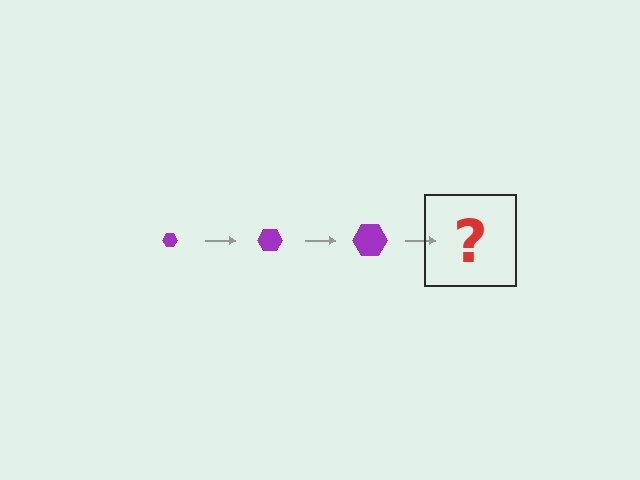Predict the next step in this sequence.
The next step is a purple hexagon, larger than the previous one.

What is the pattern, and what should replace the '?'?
The pattern is that the hexagon gets progressively larger each step. The '?' should be a purple hexagon, larger than the previous one.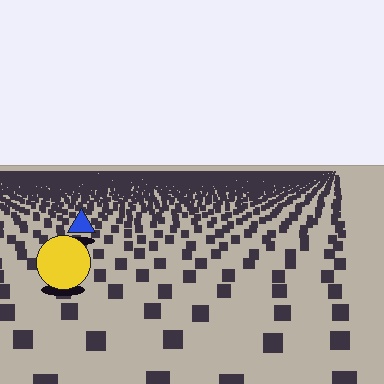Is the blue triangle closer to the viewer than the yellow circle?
No. The yellow circle is closer — you can tell from the texture gradient: the ground texture is coarser near it.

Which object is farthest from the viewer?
The blue triangle is farthest from the viewer. It appears smaller and the ground texture around it is denser.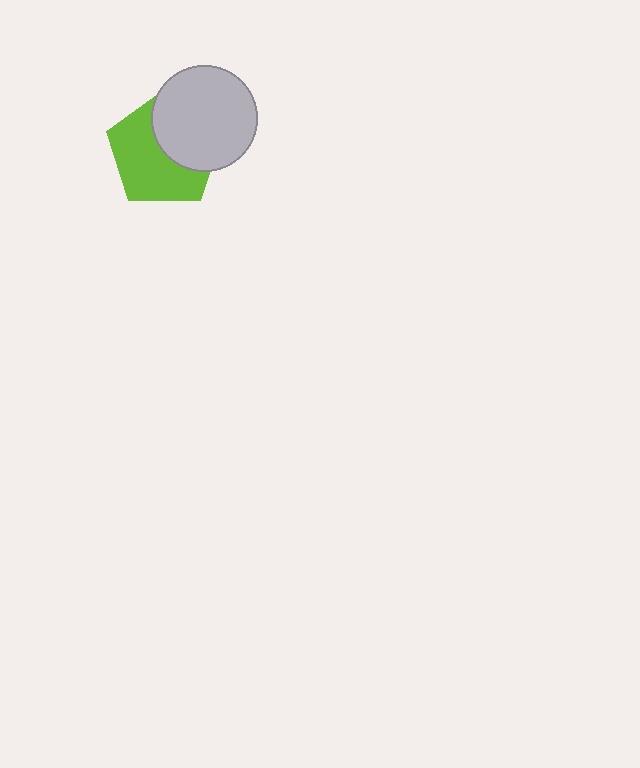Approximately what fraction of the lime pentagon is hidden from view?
Roughly 41% of the lime pentagon is hidden behind the light gray circle.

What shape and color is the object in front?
The object in front is a light gray circle.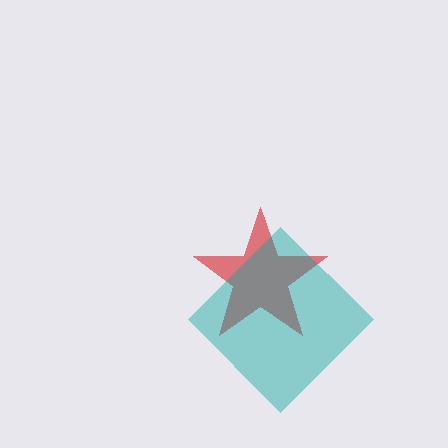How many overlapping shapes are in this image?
There are 2 overlapping shapes in the image.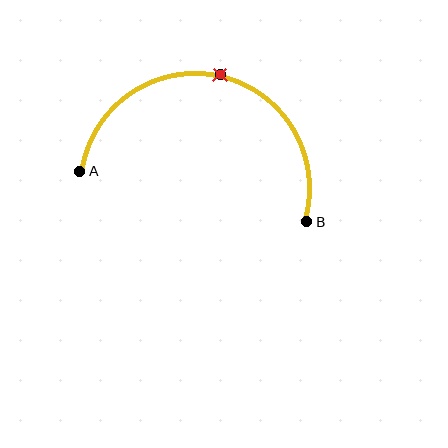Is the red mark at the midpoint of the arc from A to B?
Yes. The red mark lies on the arc at equal arc-length from both A and B — it is the arc midpoint.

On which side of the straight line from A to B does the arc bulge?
The arc bulges above the straight line connecting A and B.